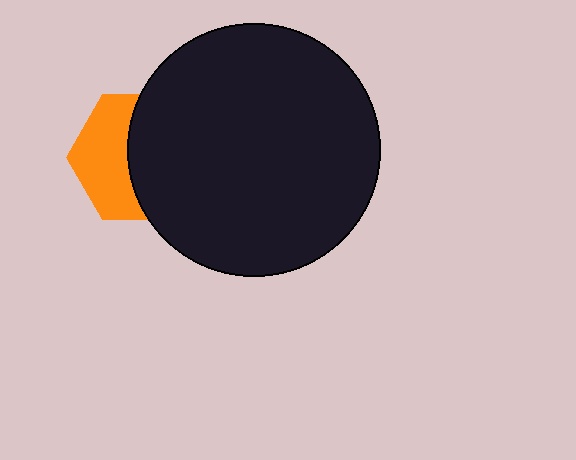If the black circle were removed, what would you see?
You would see the complete orange hexagon.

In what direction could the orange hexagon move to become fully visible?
The orange hexagon could move left. That would shift it out from behind the black circle entirely.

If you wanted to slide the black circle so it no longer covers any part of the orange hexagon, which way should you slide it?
Slide it right — that is the most direct way to separate the two shapes.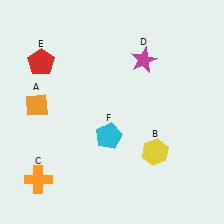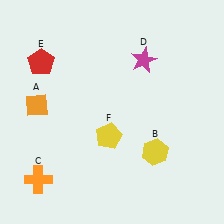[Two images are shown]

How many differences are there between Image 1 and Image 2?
There is 1 difference between the two images.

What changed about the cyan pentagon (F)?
In Image 1, F is cyan. In Image 2, it changed to yellow.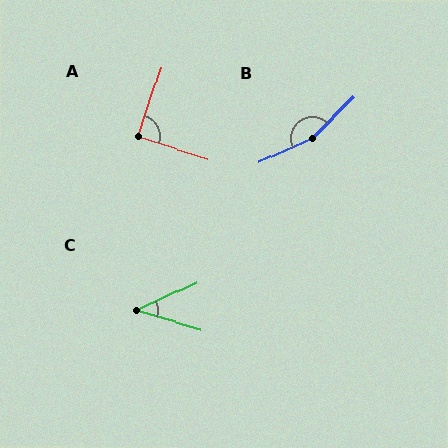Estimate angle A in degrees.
Approximately 89 degrees.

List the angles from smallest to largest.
C (41°), A (89°), B (160°).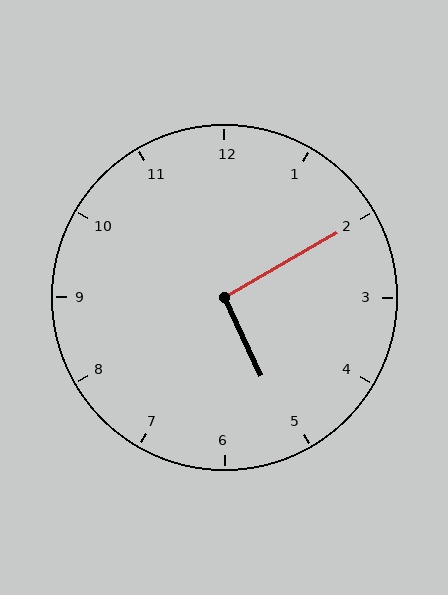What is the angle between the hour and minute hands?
Approximately 95 degrees.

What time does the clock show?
5:10.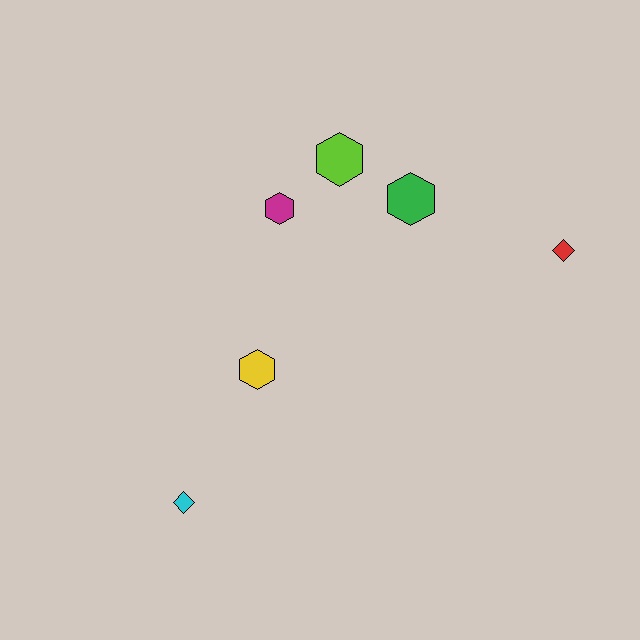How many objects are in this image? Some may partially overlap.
There are 6 objects.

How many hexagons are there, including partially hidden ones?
There are 4 hexagons.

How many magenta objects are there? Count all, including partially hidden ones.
There is 1 magenta object.